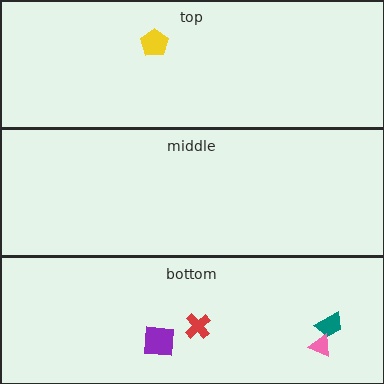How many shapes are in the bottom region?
4.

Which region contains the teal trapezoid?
The bottom region.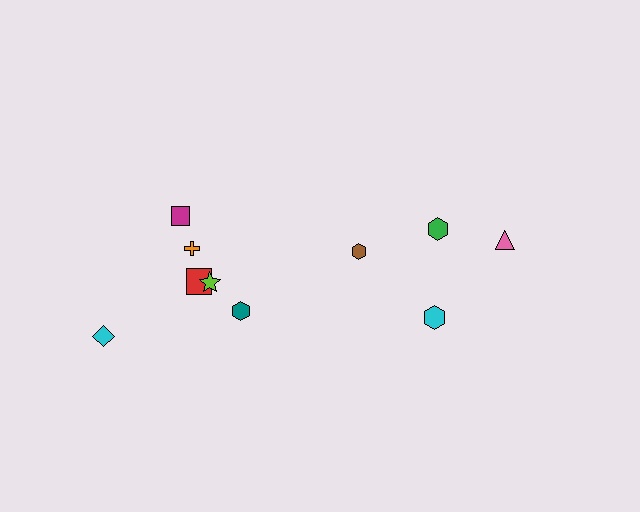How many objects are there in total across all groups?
There are 10 objects.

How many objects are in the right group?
There are 4 objects.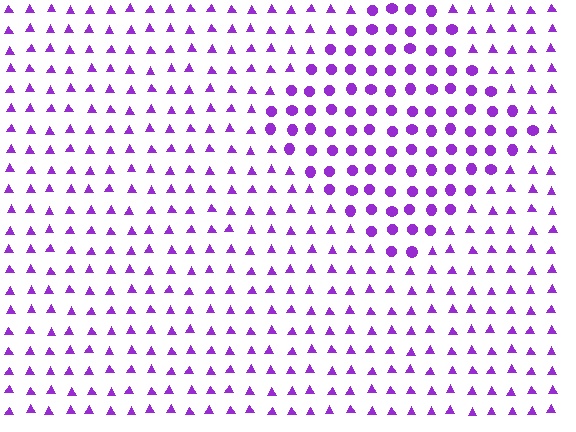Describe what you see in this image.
The image is filled with small purple elements arranged in a uniform grid. A diamond-shaped region contains circles, while the surrounding area contains triangles. The boundary is defined purely by the change in element shape.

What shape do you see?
I see a diamond.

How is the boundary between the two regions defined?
The boundary is defined by a change in element shape: circles inside vs. triangles outside. All elements share the same color and spacing.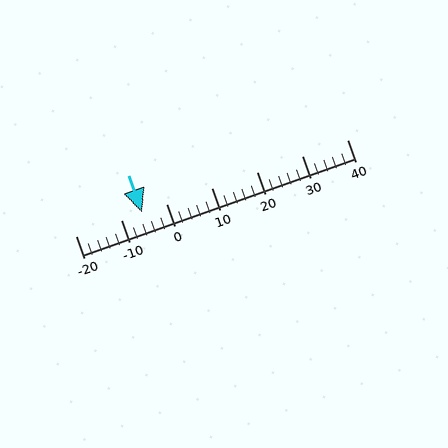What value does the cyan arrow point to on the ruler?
The cyan arrow points to approximately -5.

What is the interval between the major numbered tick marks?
The major tick marks are spaced 10 units apart.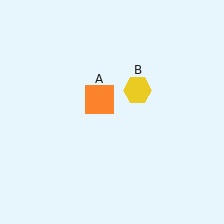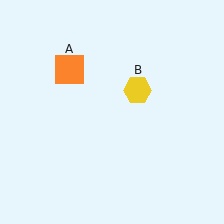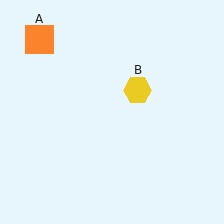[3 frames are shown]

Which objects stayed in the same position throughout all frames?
Yellow hexagon (object B) remained stationary.